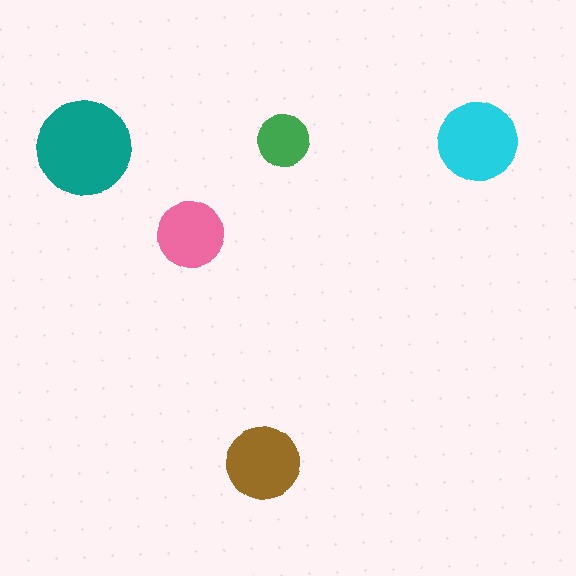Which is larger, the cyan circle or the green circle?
The cyan one.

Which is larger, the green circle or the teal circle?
The teal one.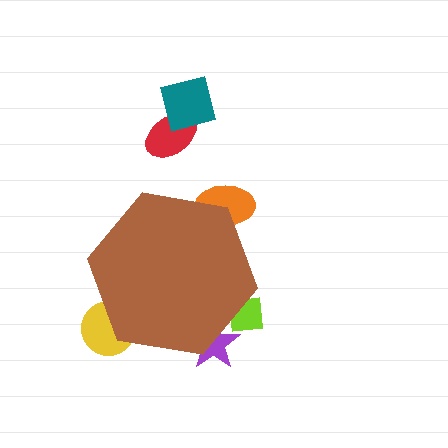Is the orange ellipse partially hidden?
Yes, the orange ellipse is partially hidden behind the brown hexagon.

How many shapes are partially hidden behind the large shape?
4 shapes are partially hidden.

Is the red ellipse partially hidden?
No, the red ellipse is fully visible.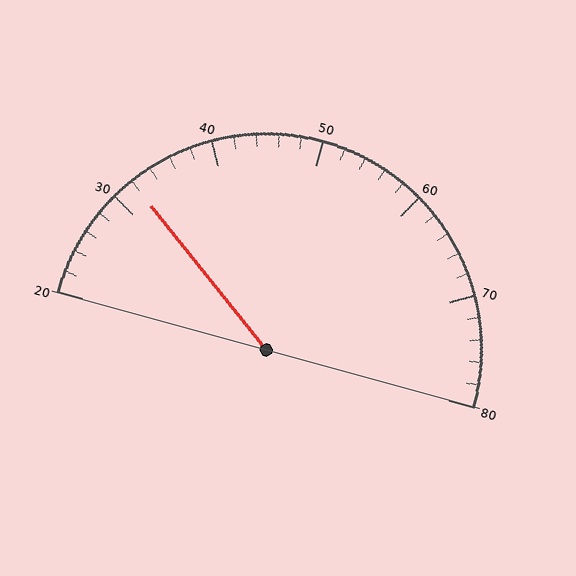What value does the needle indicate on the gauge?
The needle indicates approximately 32.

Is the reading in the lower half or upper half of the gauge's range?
The reading is in the lower half of the range (20 to 80).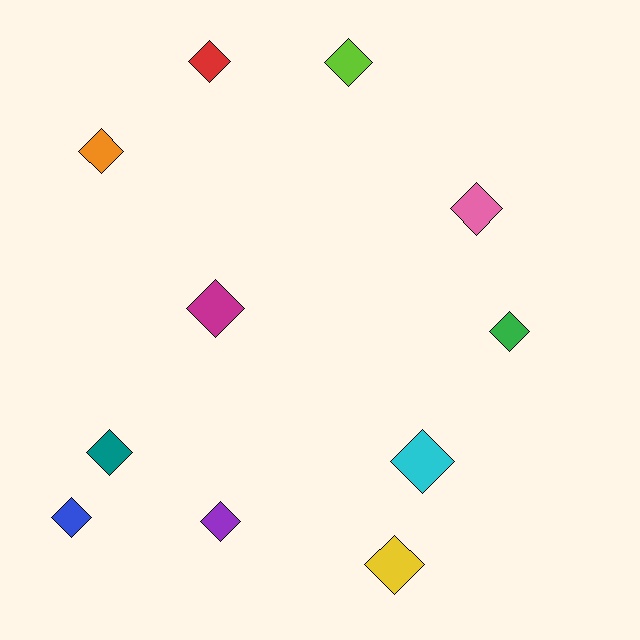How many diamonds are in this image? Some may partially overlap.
There are 11 diamonds.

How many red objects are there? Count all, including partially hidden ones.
There is 1 red object.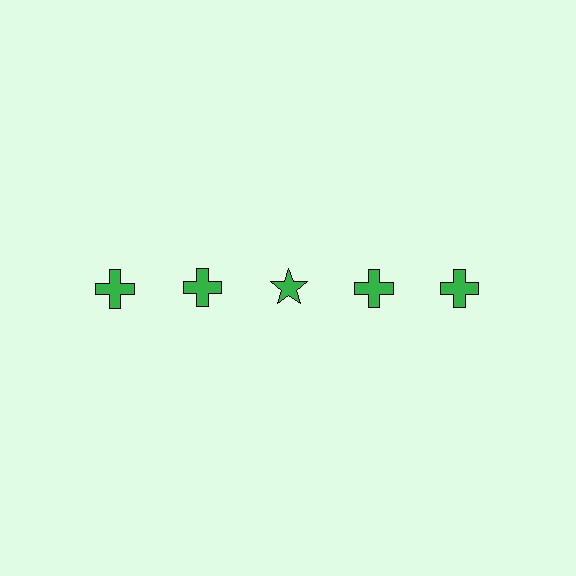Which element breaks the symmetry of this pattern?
The green star in the top row, center column breaks the symmetry. All other shapes are green crosses.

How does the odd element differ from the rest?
It has a different shape: star instead of cross.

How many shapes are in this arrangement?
There are 5 shapes arranged in a grid pattern.